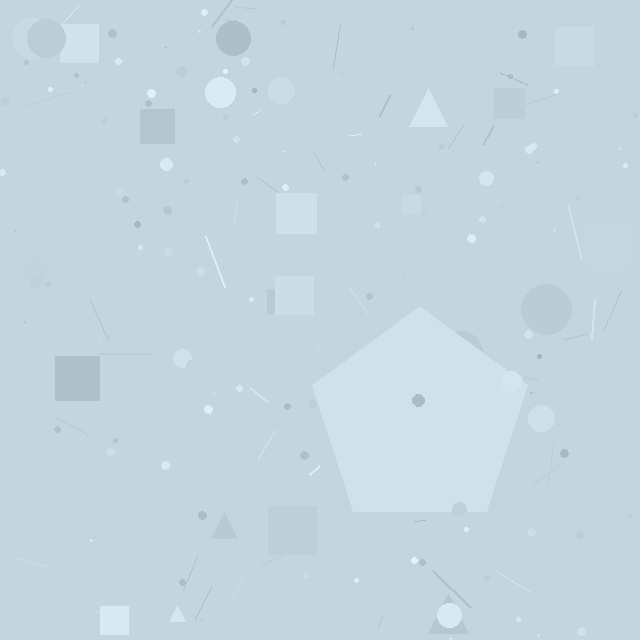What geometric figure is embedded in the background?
A pentagon is embedded in the background.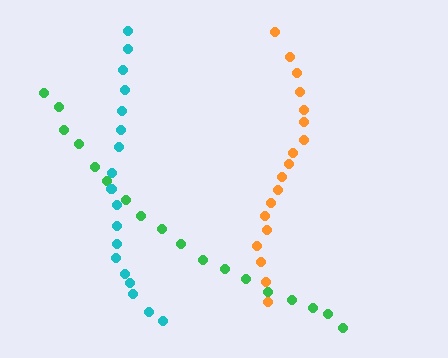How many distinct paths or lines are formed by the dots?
There are 3 distinct paths.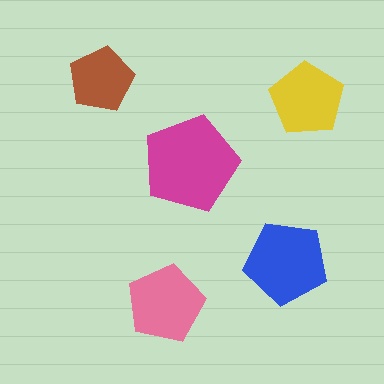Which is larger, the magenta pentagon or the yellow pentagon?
The magenta one.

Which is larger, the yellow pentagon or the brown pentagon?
The yellow one.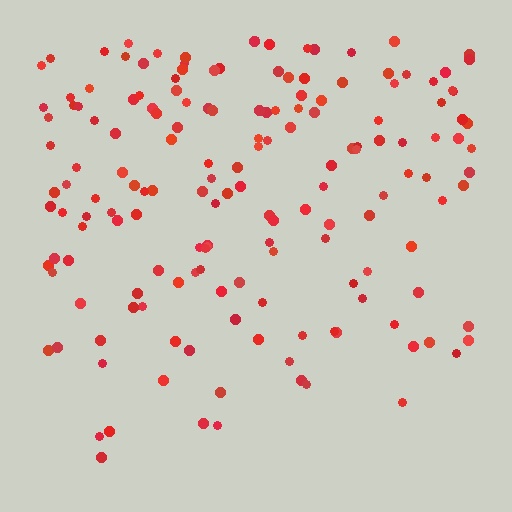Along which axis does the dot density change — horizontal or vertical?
Vertical.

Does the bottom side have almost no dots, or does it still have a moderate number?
Still a moderate number, just noticeably fewer than the top.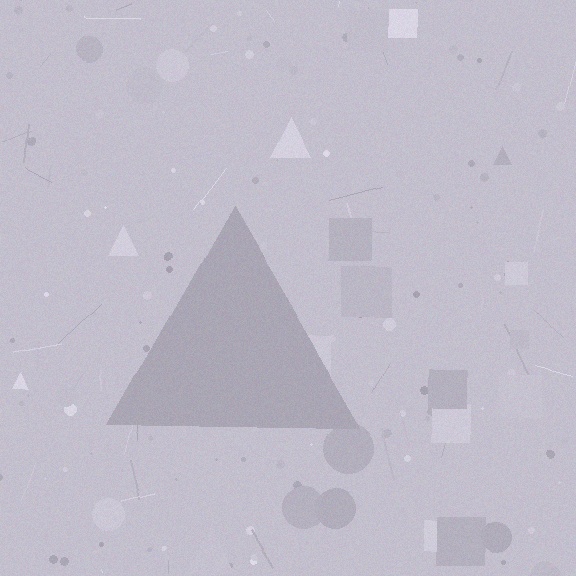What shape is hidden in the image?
A triangle is hidden in the image.